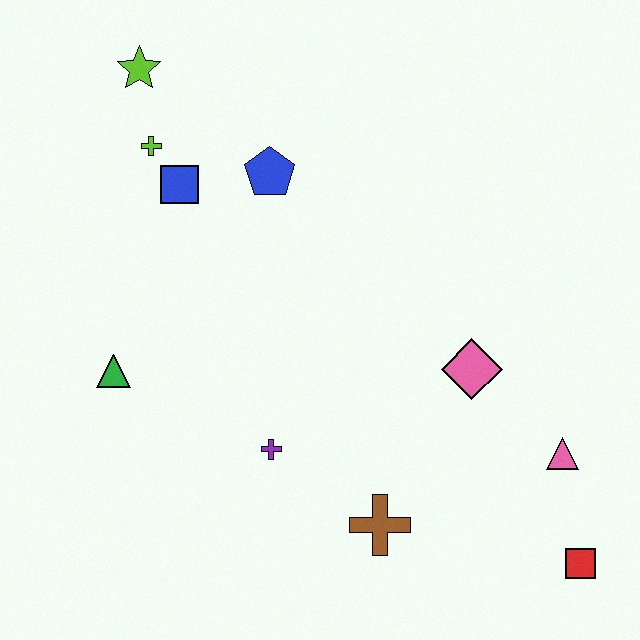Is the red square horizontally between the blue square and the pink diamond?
No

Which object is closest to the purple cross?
The brown cross is closest to the purple cross.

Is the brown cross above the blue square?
No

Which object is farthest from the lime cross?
The red square is farthest from the lime cross.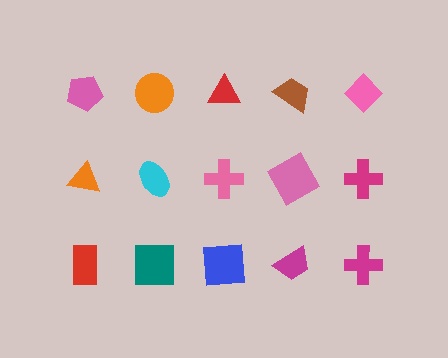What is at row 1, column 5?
A pink diamond.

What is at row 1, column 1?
A pink pentagon.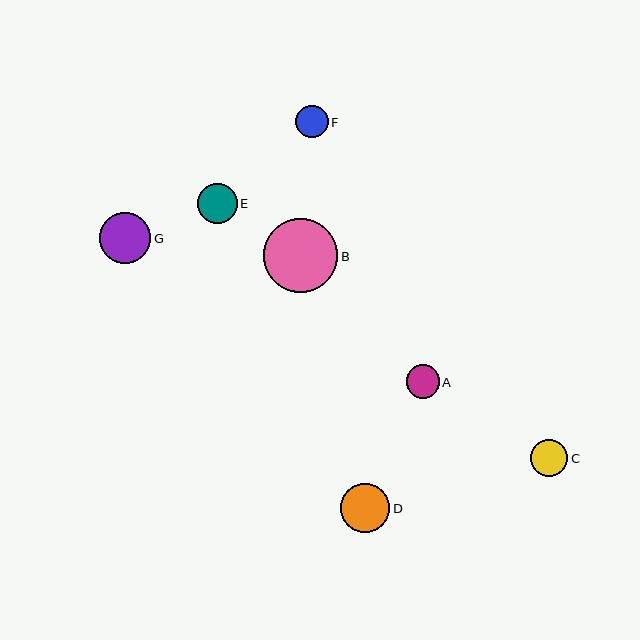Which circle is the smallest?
Circle F is the smallest with a size of approximately 32 pixels.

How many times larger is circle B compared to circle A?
Circle B is approximately 2.2 times the size of circle A.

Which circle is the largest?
Circle B is the largest with a size of approximately 74 pixels.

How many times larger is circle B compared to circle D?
Circle B is approximately 1.5 times the size of circle D.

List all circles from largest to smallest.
From largest to smallest: B, G, D, E, C, A, F.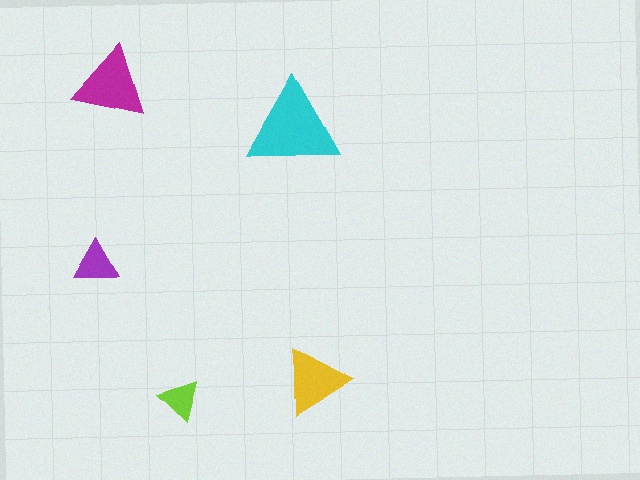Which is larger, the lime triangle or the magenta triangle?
The magenta one.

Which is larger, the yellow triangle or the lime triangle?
The yellow one.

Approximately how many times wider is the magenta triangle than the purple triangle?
About 1.5 times wider.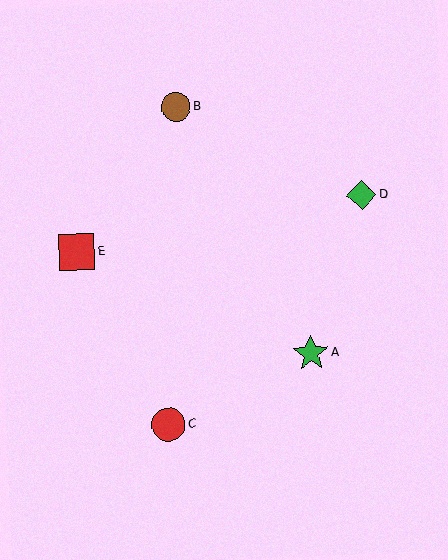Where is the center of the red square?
The center of the red square is at (77, 252).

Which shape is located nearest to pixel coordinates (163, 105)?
The brown circle (labeled B) at (176, 107) is nearest to that location.